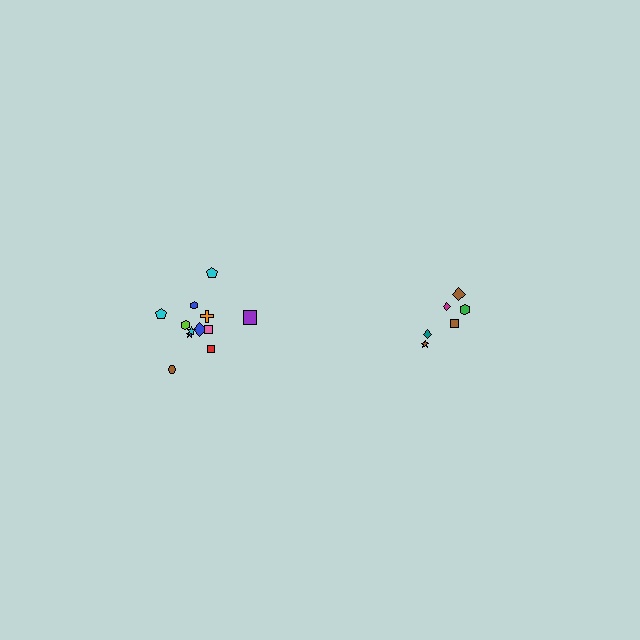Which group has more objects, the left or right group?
The left group.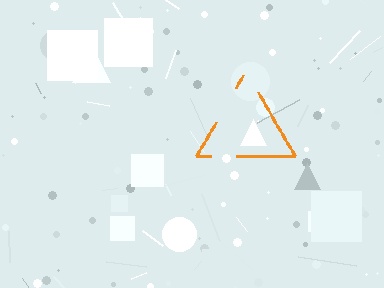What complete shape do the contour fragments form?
The contour fragments form a triangle.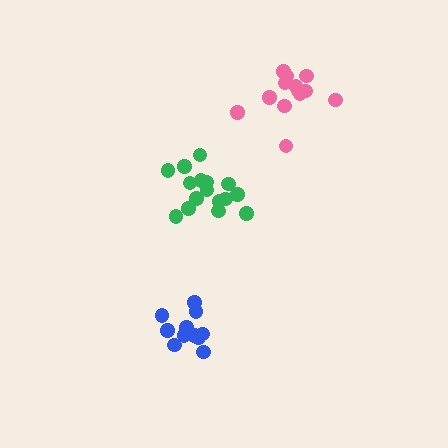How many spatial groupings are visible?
There are 3 spatial groupings.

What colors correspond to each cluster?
The clusters are colored: green, pink, blue.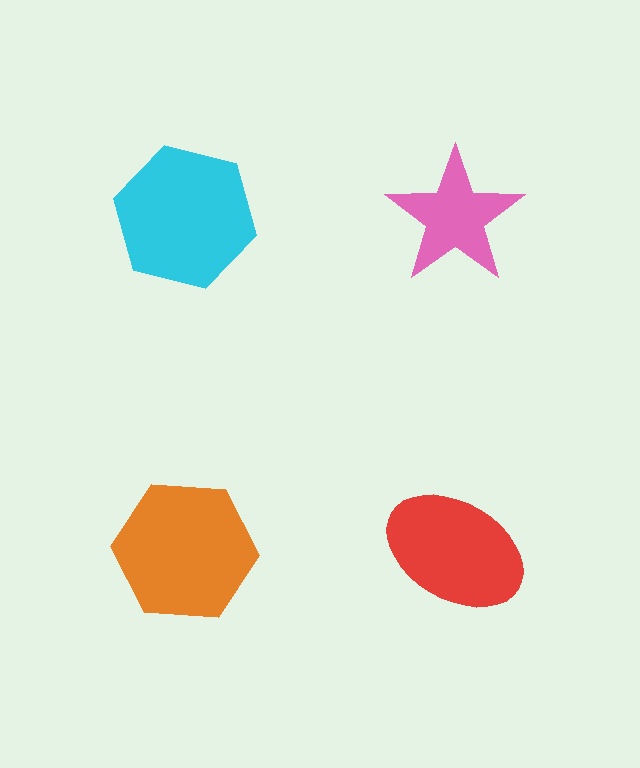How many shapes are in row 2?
2 shapes.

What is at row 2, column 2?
A red ellipse.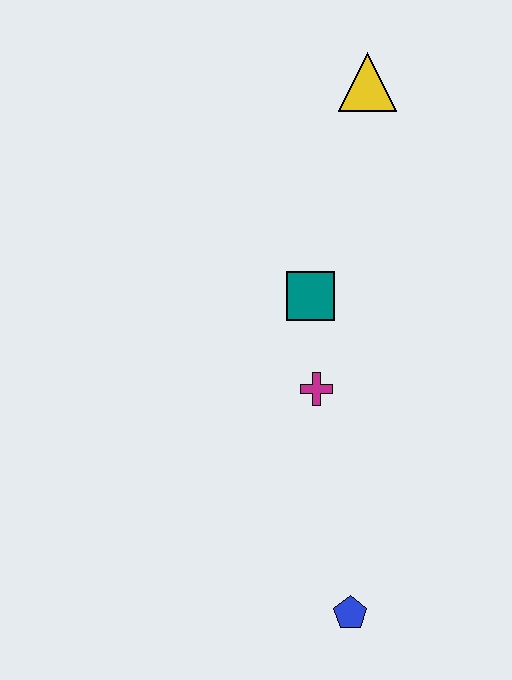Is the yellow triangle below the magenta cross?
No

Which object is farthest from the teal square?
The blue pentagon is farthest from the teal square.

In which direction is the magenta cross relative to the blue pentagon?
The magenta cross is above the blue pentagon.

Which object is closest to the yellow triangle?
The teal square is closest to the yellow triangle.